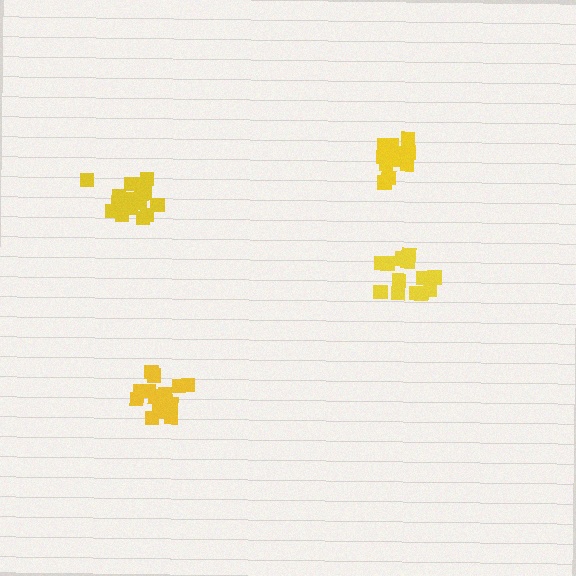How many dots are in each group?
Group 1: 17 dots, Group 2: 17 dots, Group 3: 14 dots, Group 4: 14 dots (62 total).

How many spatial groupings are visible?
There are 4 spatial groupings.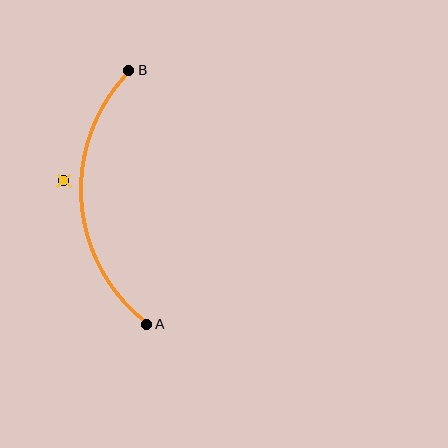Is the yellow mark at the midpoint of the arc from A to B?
No — the yellow mark does not lie on the arc at all. It sits slightly outside the curve.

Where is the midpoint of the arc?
The arc midpoint is the point on the curve farthest from the straight line joining A and B. It sits to the left of that line.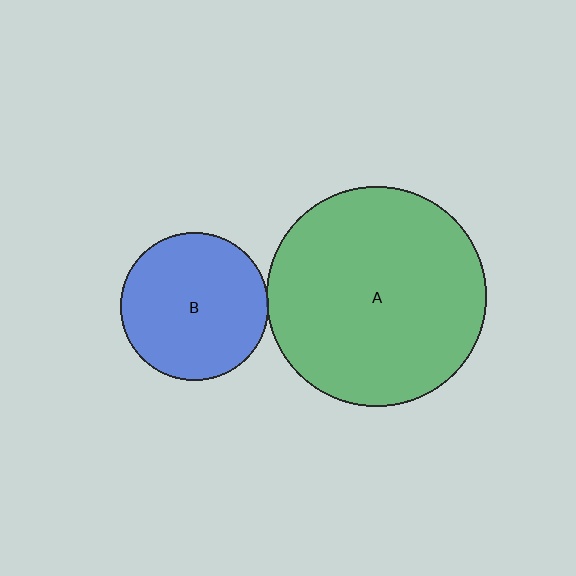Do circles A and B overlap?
Yes.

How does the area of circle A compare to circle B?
Approximately 2.2 times.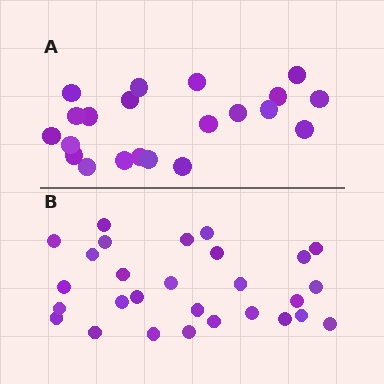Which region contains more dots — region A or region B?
Region B (the bottom region) has more dots.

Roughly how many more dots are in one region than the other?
Region B has roughly 8 or so more dots than region A.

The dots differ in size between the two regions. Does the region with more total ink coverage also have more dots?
No. Region A has more total ink coverage because its dots are larger, but region B actually contains more individual dots. Total area can be misleading — the number of items is what matters here.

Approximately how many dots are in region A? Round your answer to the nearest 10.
About 20 dots. (The exact count is 21, which rounds to 20.)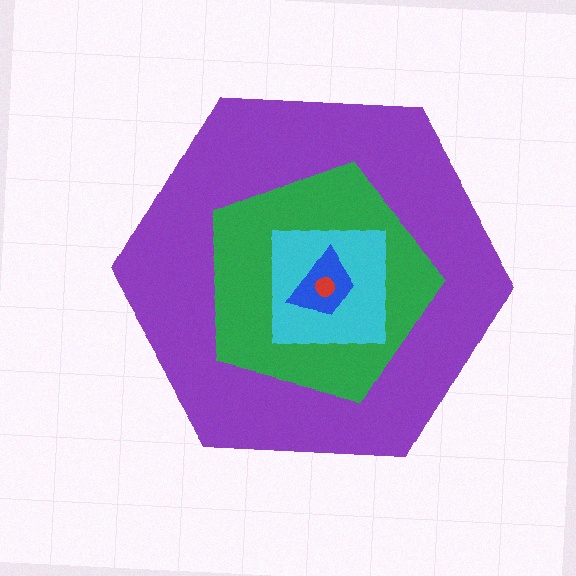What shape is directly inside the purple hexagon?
The green pentagon.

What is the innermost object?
The red circle.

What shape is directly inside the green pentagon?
The cyan square.